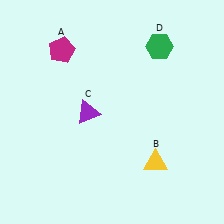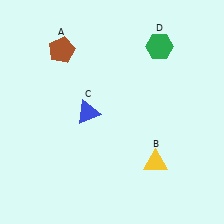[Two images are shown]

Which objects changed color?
A changed from magenta to brown. C changed from purple to blue.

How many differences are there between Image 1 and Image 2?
There are 2 differences between the two images.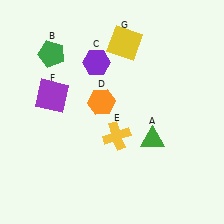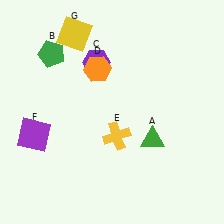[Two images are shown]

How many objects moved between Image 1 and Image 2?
3 objects moved between the two images.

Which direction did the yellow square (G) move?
The yellow square (G) moved left.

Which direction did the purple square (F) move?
The purple square (F) moved down.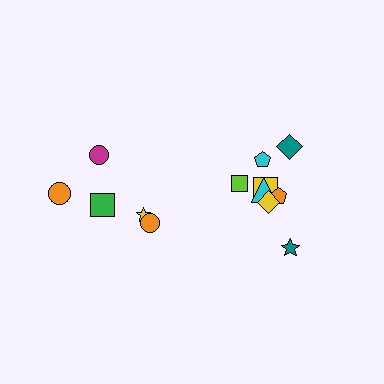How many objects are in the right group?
There are 8 objects.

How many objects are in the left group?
There are 5 objects.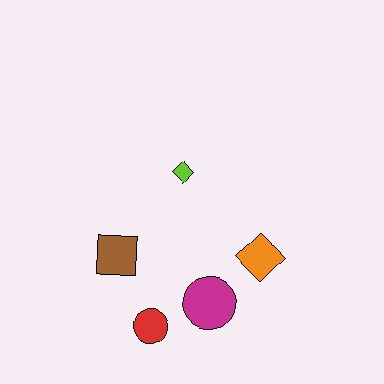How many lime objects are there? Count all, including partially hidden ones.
There is 1 lime object.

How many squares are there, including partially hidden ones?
There is 1 square.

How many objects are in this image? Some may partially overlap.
There are 5 objects.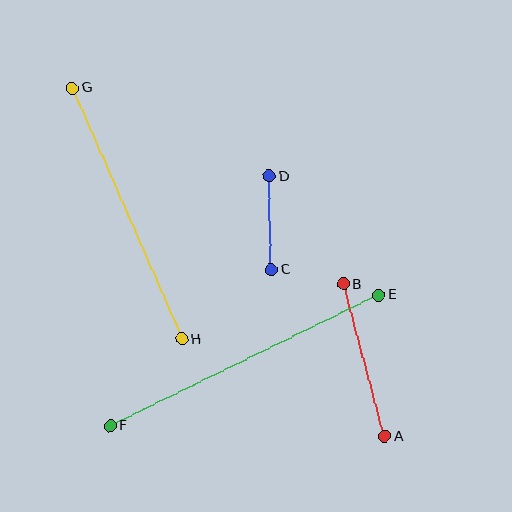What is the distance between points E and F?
The distance is approximately 298 pixels.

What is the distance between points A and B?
The distance is approximately 158 pixels.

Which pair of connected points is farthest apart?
Points E and F are farthest apart.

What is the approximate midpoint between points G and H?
The midpoint is at approximately (127, 214) pixels.